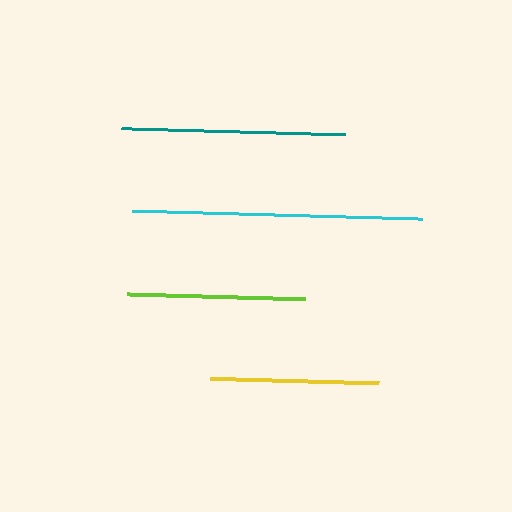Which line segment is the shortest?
The yellow line is the shortest at approximately 169 pixels.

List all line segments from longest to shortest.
From longest to shortest: cyan, teal, lime, yellow.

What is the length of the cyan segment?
The cyan segment is approximately 290 pixels long.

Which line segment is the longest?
The cyan line is the longest at approximately 290 pixels.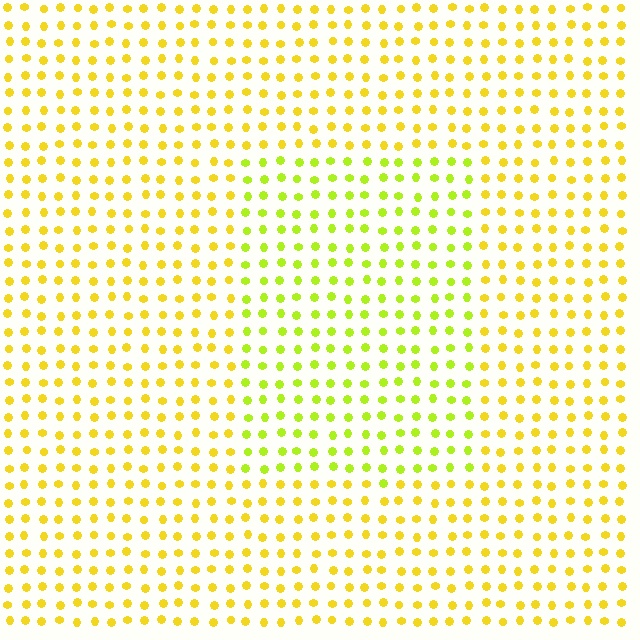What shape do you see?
I see a rectangle.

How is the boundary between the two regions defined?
The boundary is defined purely by a slight shift in hue (about 28 degrees). Spacing, size, and orientation are identical on both sides.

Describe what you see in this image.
The image is filled with small yellow elements in a uniform arrangement. A rectangle-shaped region is visible where the elements are tinted to a slightly different hue, forming a subtle color boundary.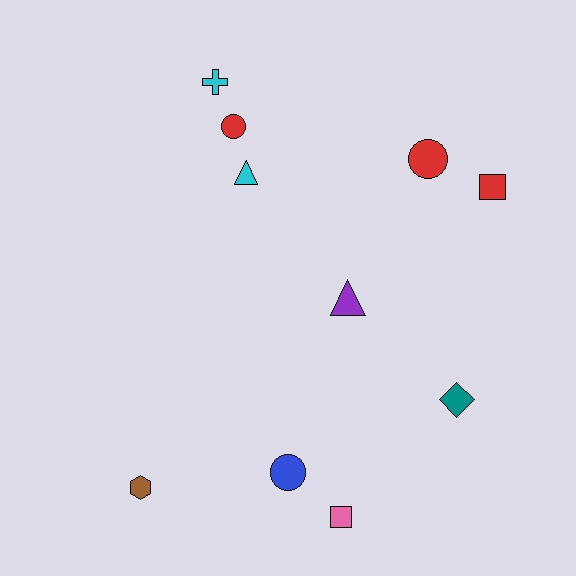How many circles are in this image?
There are 3 circles.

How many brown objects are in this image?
There is 1 brown object.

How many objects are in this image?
There are 10 objects.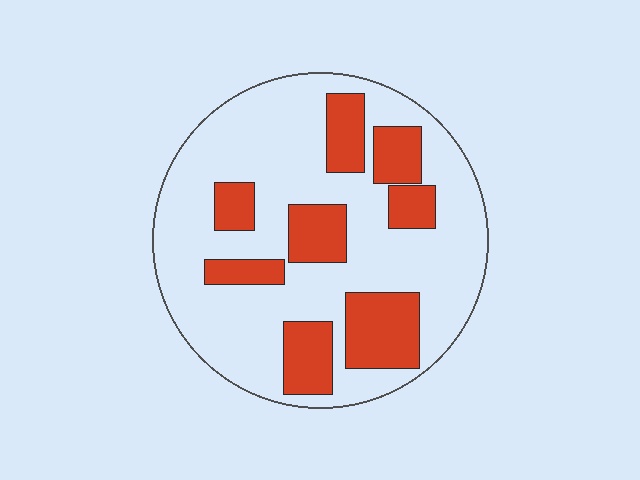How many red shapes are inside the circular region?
8.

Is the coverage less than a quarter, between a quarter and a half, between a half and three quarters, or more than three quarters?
Between a quarter and a half.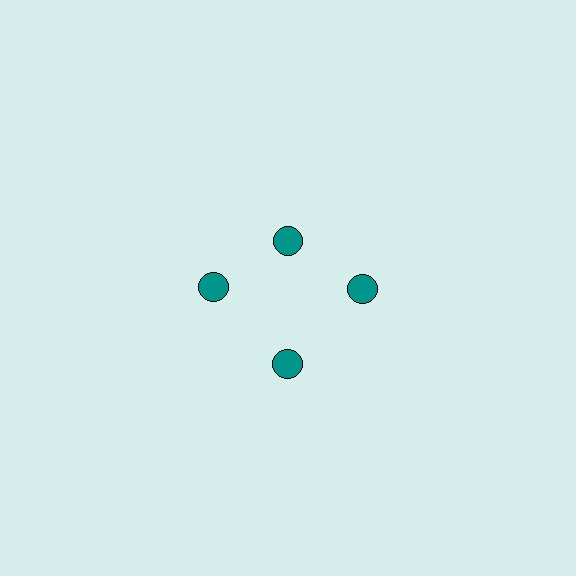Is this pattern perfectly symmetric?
No. The 4 teal circles are arranged in a ring, but one element near the 12 o'clock position is pulled inward toward the center, breaking the 4-fold rotational symmetry.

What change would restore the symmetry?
The symmetry would be restored by moving it outward, back onto the ring so that all 4 circles sit at equal angles and equal distance from the center.